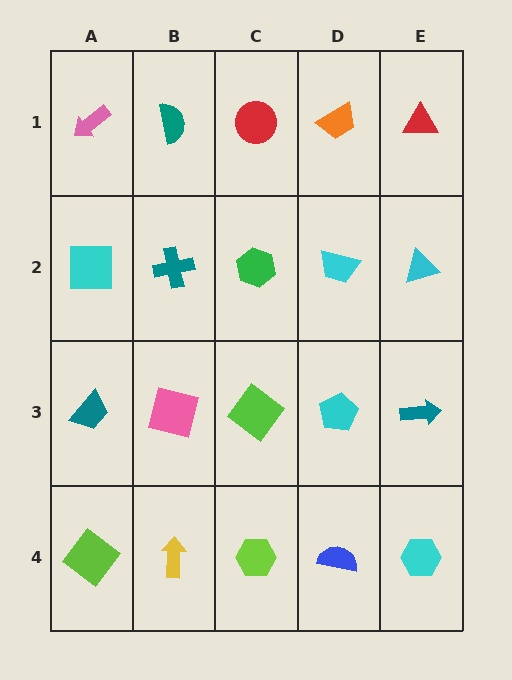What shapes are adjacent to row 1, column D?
A cyan trapezoid (row 2, column D), a red circle (row 1, column C), a red triangle (row 1, column E).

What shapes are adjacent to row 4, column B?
A pink square (row 3, column B), a lime diamond (row 4, column A), a lime hexagon (row 4, column C).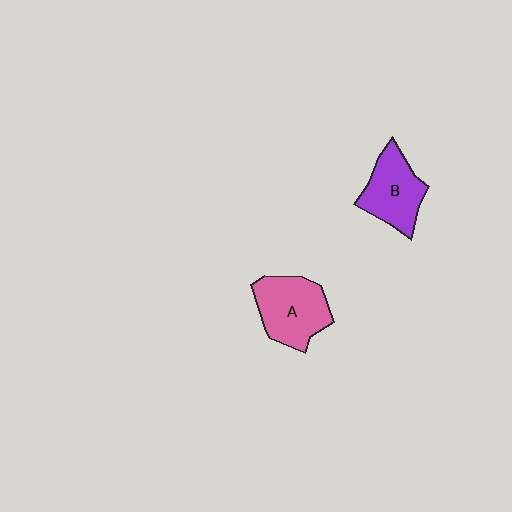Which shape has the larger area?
Shape A (pink).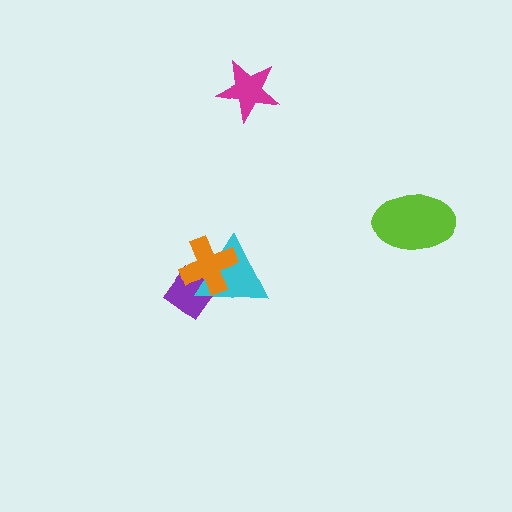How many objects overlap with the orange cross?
2 objects overlap with the orange cross.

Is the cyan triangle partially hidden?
Yes, it is partially covered by another shape.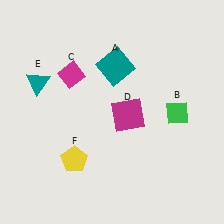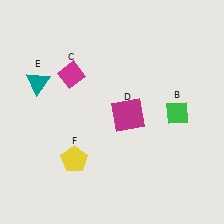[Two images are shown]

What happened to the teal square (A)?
The teal square (A) was removed in Image 2. It was in the top-right area of Image 1.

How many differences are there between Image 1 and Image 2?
There is 1 difference between the two images.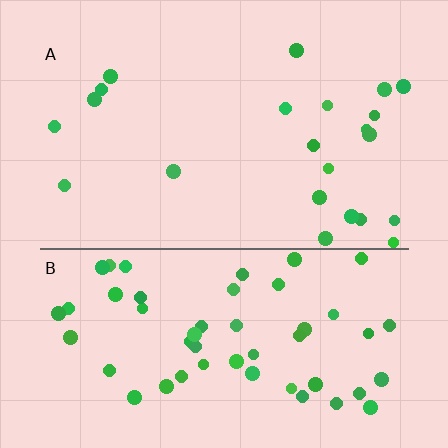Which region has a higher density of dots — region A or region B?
B (the bottom).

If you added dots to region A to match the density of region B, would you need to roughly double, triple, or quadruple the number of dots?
Approximately double.